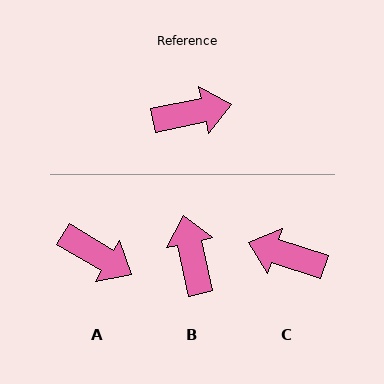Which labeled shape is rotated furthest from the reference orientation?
C, about 150 degrees away.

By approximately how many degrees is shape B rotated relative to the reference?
Approximately 91 degrees counter-clockwise.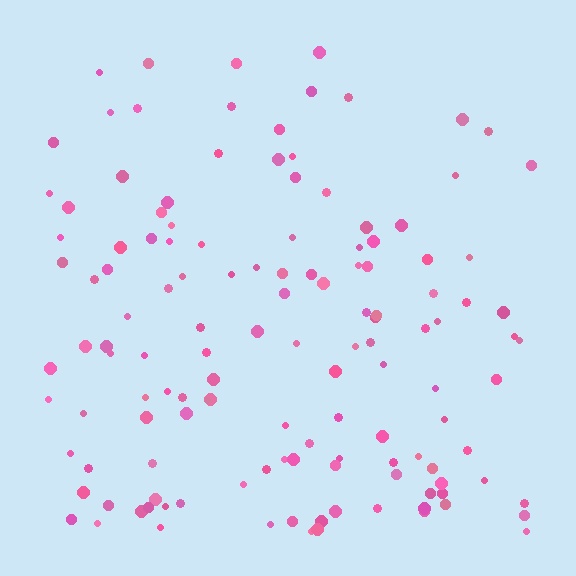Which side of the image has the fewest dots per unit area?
The top.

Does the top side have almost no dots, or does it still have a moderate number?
Still a moderate number, just noticeably fewer than the bottom.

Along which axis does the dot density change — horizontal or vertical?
Vertical.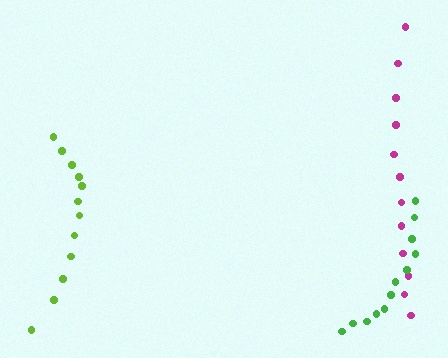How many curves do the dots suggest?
There are 3 distinct paths.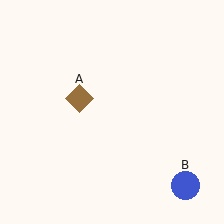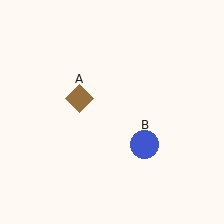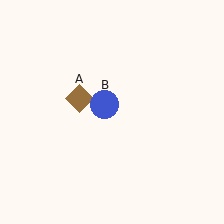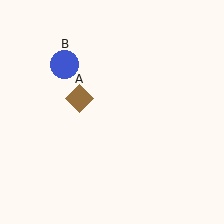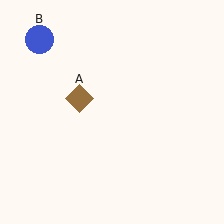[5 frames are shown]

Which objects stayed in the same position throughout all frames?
Brown diamond (object A) remained stationary.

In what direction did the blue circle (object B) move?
The blue circle (object B) moved up and to the left.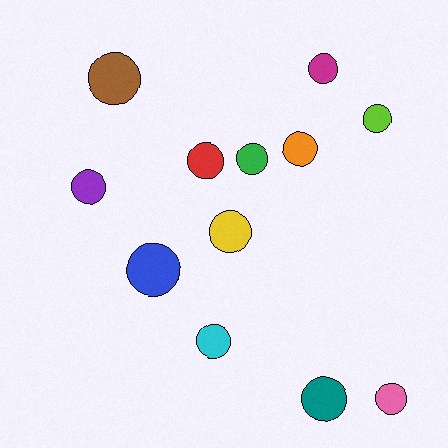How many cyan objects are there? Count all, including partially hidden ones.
There is 1 cyan object.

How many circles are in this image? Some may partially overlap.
There are 12 circles.